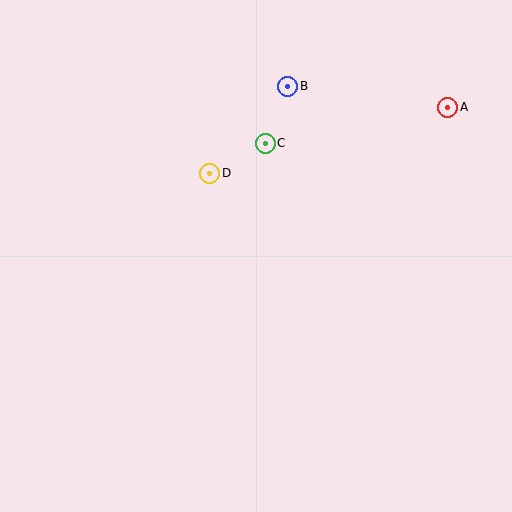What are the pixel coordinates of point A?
Point A is at (448, 107).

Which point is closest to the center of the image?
Point D at (210, 173) is closest to the center.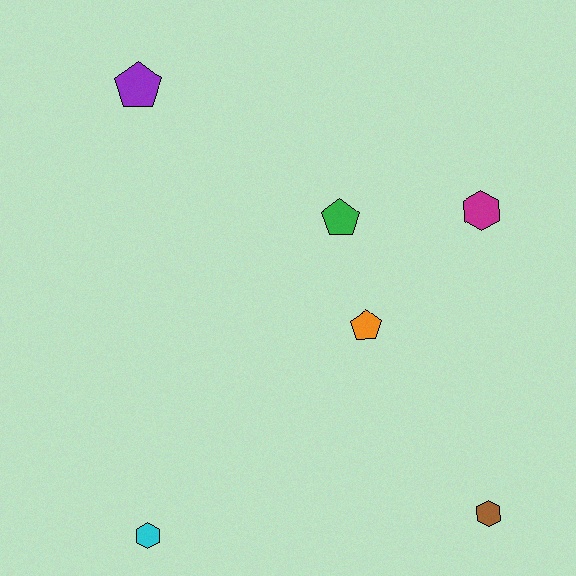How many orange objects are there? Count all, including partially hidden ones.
There is 1 orange object.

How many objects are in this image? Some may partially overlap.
There are 6 objects.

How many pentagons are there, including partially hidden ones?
There are 3 pentagons.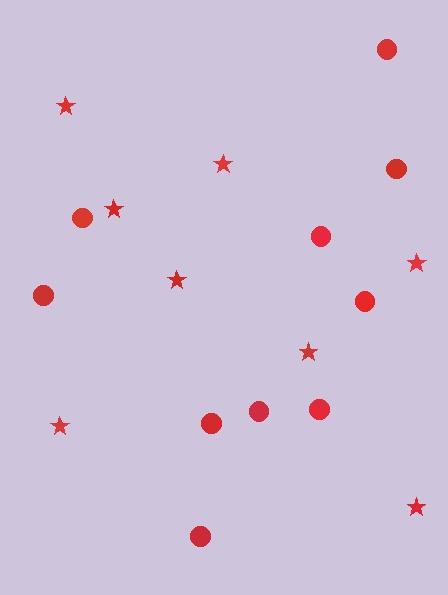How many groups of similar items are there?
There are 2 groups: one group of circles (10) and one group of stars (8).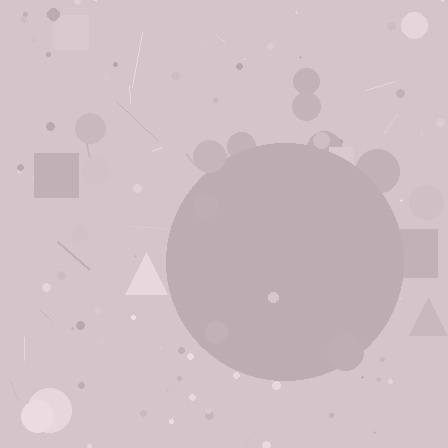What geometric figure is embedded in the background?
A circle is embedded in the background.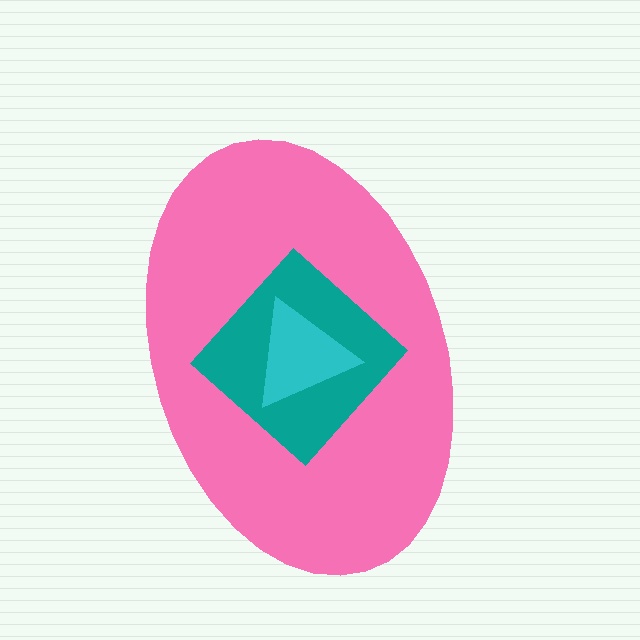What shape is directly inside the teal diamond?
The cyan triangle.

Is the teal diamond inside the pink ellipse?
Yes.